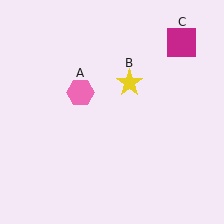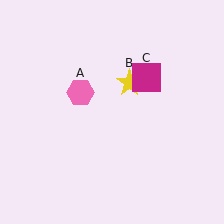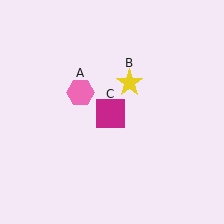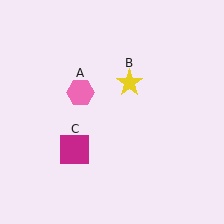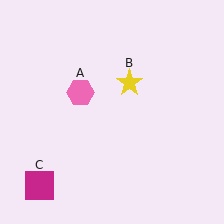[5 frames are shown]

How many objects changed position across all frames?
1 object changed position: magenta square (object C).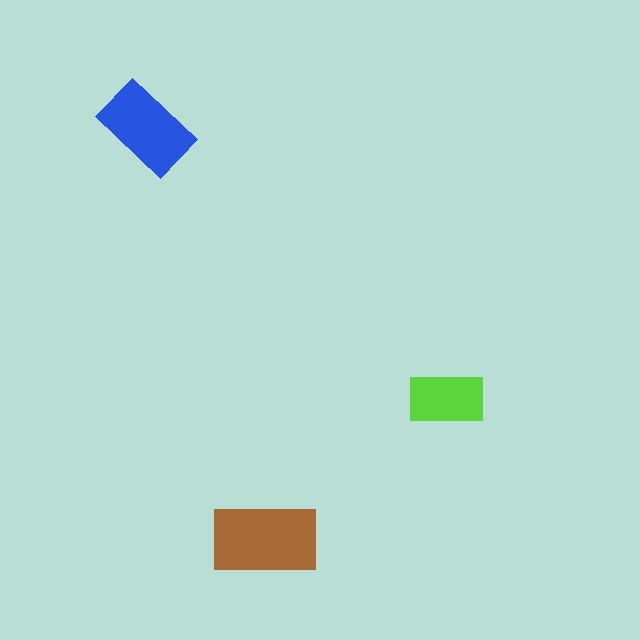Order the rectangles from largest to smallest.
the brown one, the blue one, the lime one.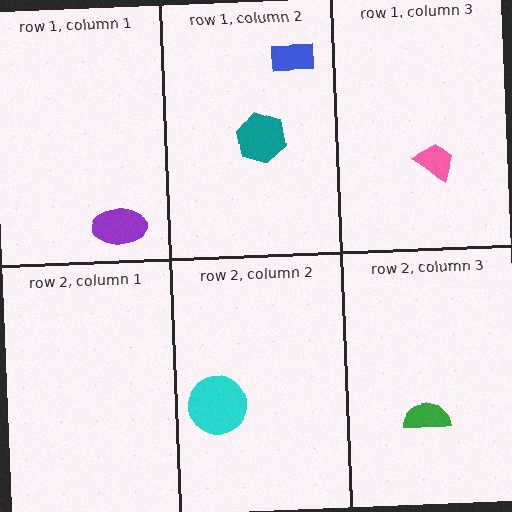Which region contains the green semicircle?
The row 2, column 3 region.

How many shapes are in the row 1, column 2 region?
2.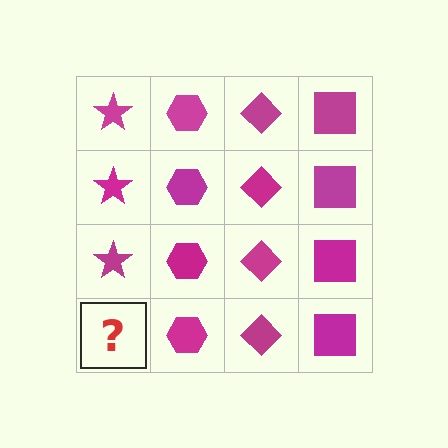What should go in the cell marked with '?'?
The missing cell should contain a magenta star.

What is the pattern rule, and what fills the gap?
The rule is that each column has a consistent shape. The gap should be filled with a magenta star.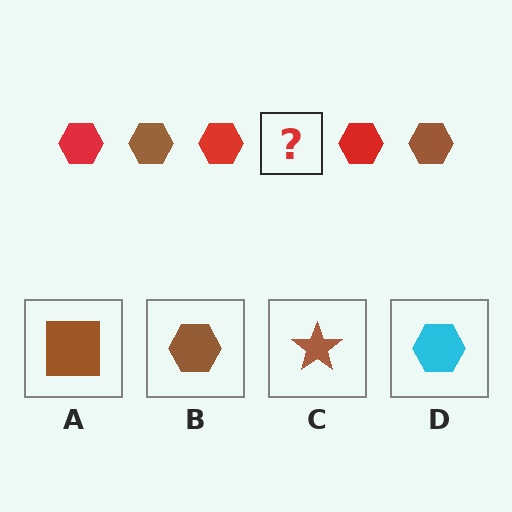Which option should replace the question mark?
Option B.